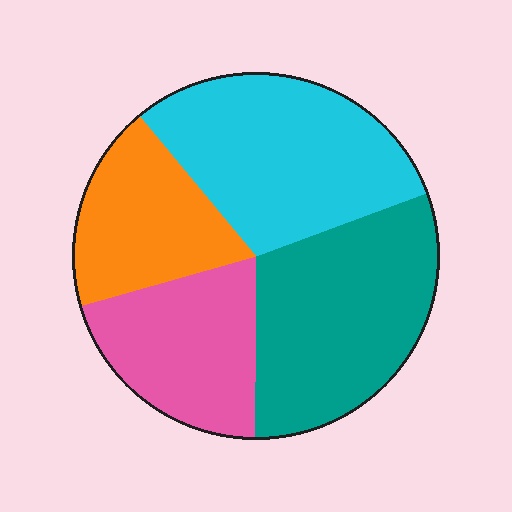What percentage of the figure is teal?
Teal takes up between a sixth and a third of the figure.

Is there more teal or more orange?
Teal.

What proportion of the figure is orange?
Orange covers roughly 20% of the figure.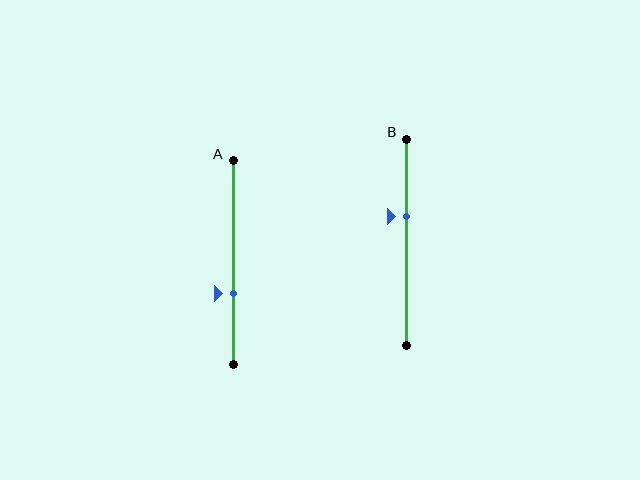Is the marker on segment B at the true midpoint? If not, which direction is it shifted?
No, the marker on segment B is shifted upward by about 13% of the segment length.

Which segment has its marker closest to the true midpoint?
Segment B has its marker closest to the true midpoint.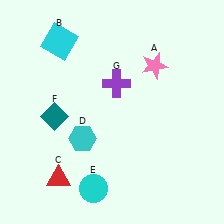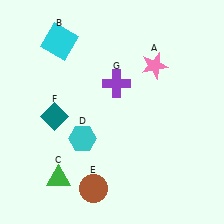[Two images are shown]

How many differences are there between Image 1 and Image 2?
There are 2 differences between the two images.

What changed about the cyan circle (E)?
In Image 1, E is cyan. In Image 2, it changed to brown.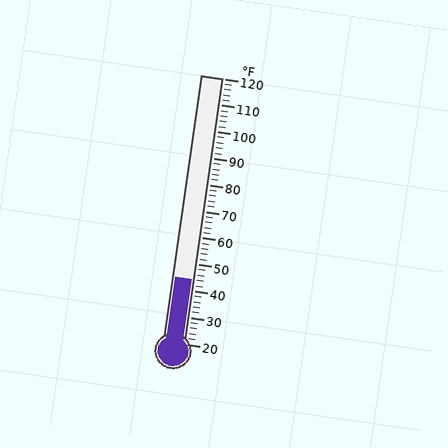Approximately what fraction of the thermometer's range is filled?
The thermometer is filled to approximately 25% of its range.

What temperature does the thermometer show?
The thermometer shows approximately 44°F.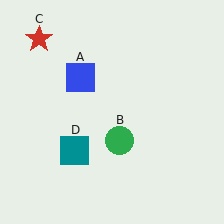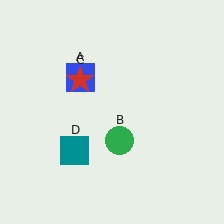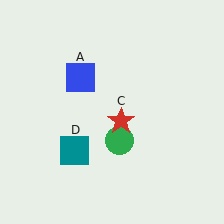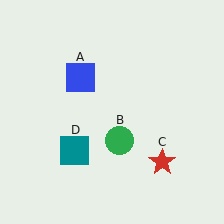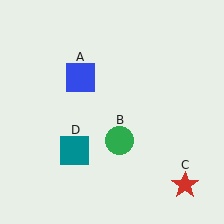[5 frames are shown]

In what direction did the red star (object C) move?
The red star (object C) moved down and to the right.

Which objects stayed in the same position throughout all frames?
Blue square (object A) and green circle (object B) and teal square (object D) remained stationary.